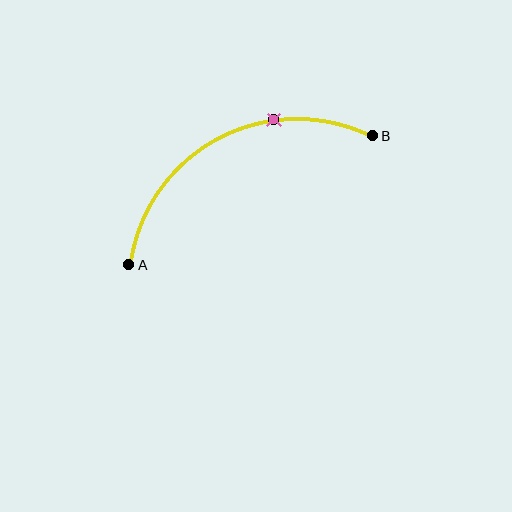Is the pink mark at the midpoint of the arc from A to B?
No. The pink mark lies on the arc but is closer to endpoint B. The arc midpoint would be at the point on the curve equidistant along the arc from both A and B.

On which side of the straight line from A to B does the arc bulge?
The arc bulges above the straight line connecting A and B.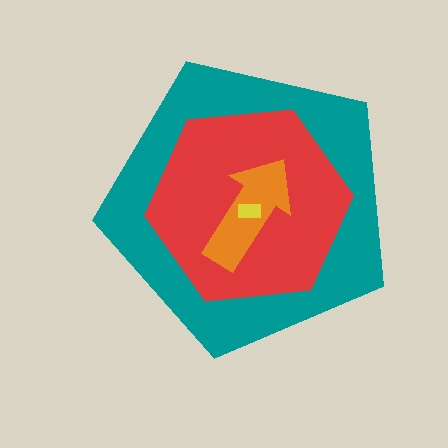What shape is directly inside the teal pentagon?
The red hexagon.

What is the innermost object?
The yellow rectangle.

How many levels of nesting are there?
4.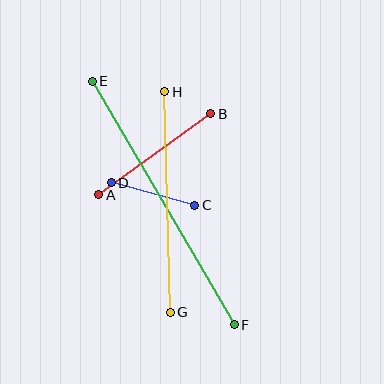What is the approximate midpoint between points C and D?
The midpoint is at approximately (153, 194) pixels.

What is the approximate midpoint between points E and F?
The midpoint is at approximately (163, 203) pixels.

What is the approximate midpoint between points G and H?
The midpoint is at approximately (168, 202) pixels.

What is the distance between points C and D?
The distance is approximately 87 pixels.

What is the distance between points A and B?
The distance is approximately 138 pixels.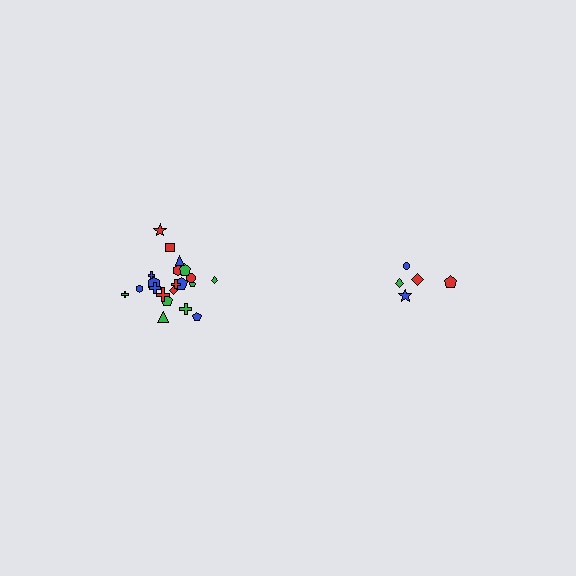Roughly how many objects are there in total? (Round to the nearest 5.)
Roughly 25 objects in total.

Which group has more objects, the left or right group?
The left group.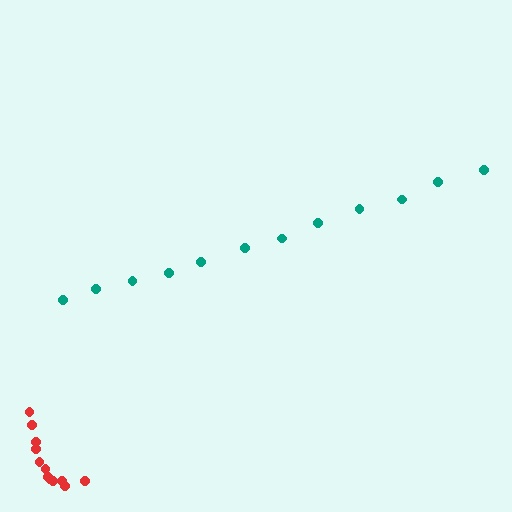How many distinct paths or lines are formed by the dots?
There are 2 distinct paths.